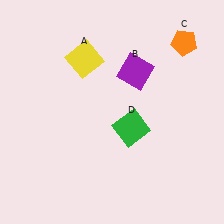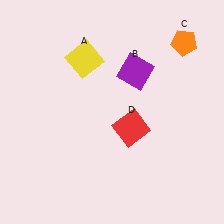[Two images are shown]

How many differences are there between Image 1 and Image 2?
There is 1 difference between the two images.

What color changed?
The square (D) changed from green in Image 1 to red in Image 2.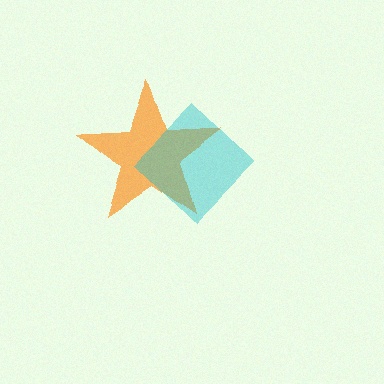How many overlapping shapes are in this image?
There are 2 overlapping shapes in the image.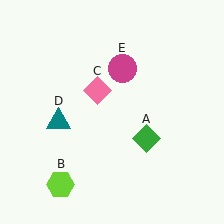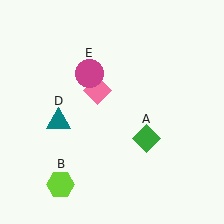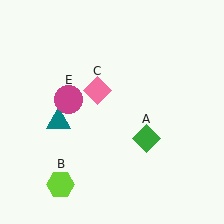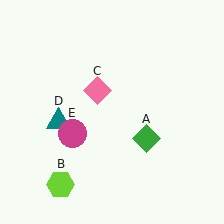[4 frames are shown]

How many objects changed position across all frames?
1 object changed position: magenta circle (object E).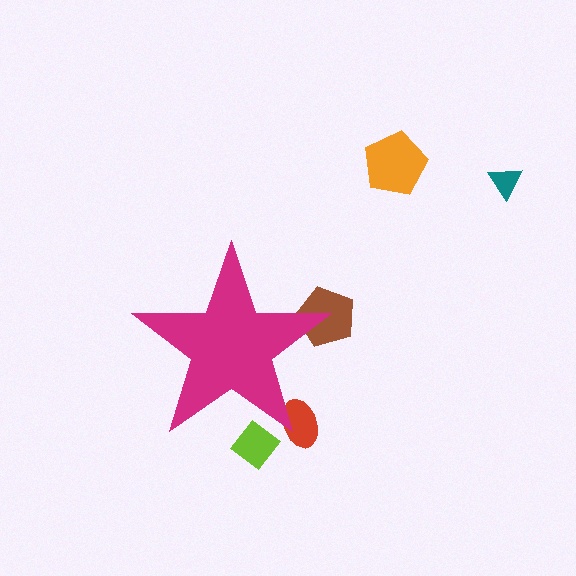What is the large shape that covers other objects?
A magenta star.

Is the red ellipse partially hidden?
Yes, the red ellipse is partially hidden behind the magenta star.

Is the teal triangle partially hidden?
No, the teal triangle is fully visible.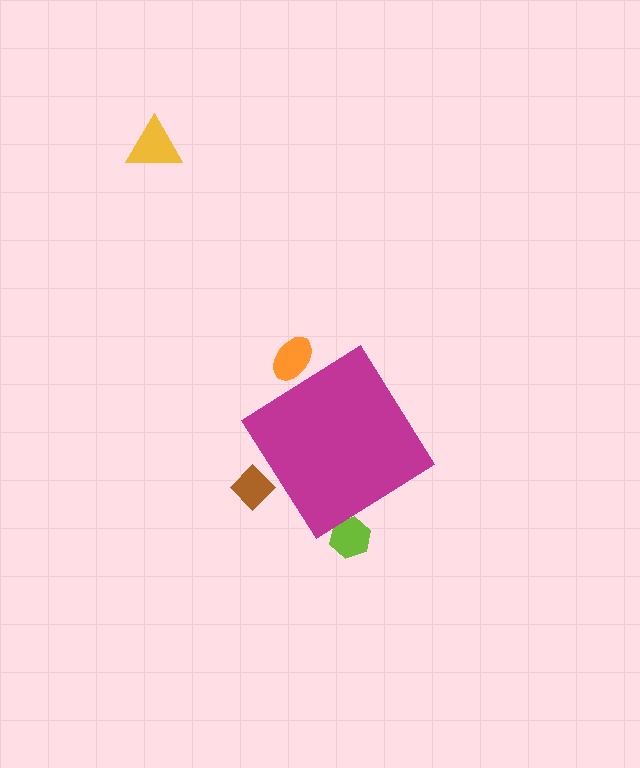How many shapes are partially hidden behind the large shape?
3 shapes are partially hidden.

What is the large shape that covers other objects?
A magenta diamond.